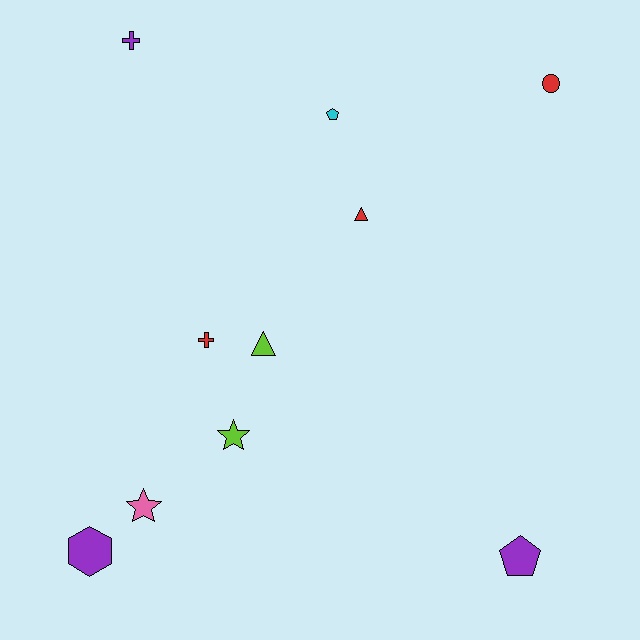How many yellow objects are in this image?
There are no yellow objects.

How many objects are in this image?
There are 10 objects.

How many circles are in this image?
There is 1 circle.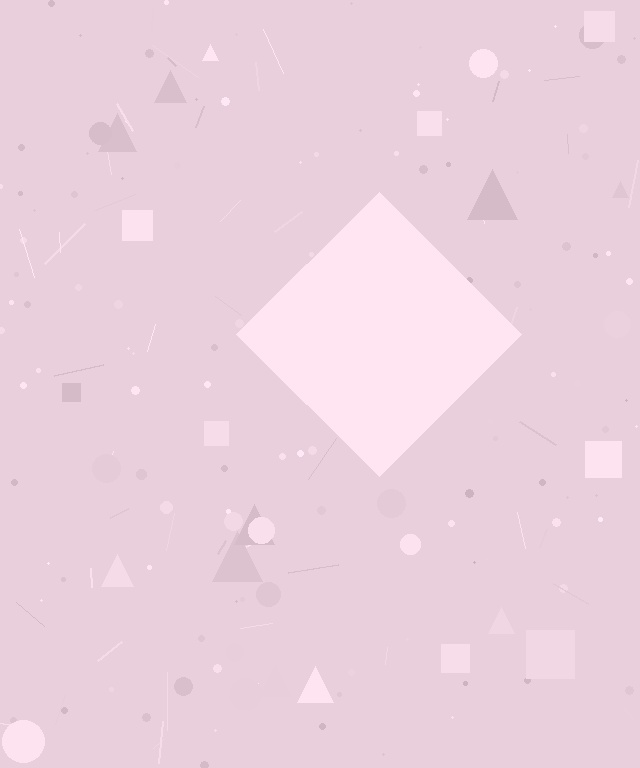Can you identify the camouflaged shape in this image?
The camouflaged shape is a diamond.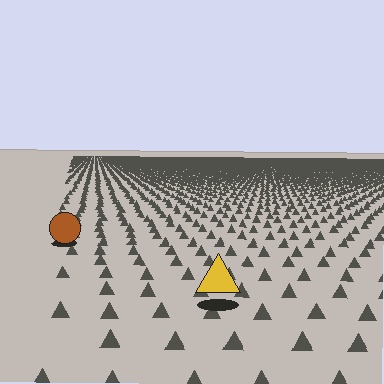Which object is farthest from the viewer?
The brown circle is farthest from the viewer. It appears smaller and the ground texture around it is denser.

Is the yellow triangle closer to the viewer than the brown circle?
Yes. The yellow triangle is closer — you can tell from the texture gradient: the ground texture is coarser near it.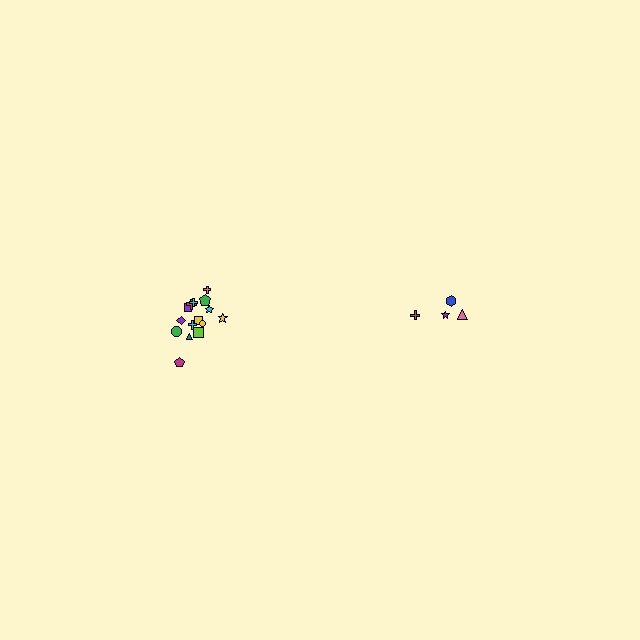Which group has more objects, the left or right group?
The left group.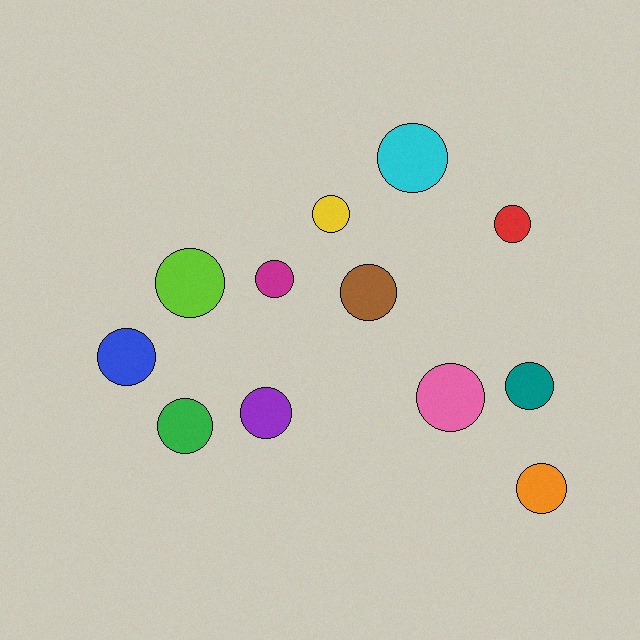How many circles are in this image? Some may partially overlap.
There are 12 circles.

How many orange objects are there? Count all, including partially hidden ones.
There is 1 orange object.